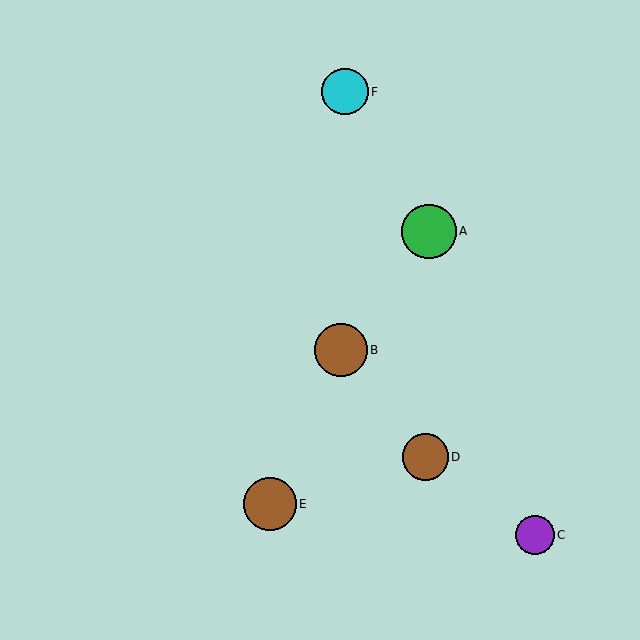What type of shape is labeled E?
Shape E is a brown circle.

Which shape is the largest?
The green circle (labeled A) is the largest.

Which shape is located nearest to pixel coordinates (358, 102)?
The cyan circle (labeled F) at (345, 92) is nearest to that location.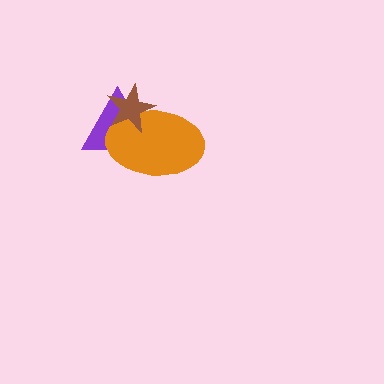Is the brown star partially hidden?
No, no other shape covers it.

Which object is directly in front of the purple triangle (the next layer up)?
The orange ellipse is directly in front of the purple triangle.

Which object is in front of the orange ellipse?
The brown star is in front of the orange ellipse.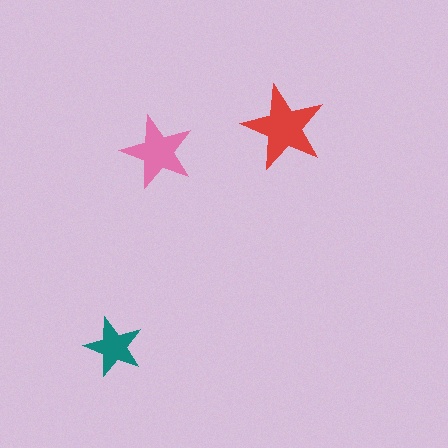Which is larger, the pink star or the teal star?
The pink one.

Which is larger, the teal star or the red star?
The red one.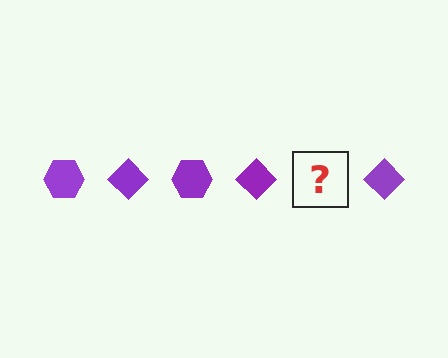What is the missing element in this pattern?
The missing element is a purple hexagon.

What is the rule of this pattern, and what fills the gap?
The rule is that the pattern cycles through hexagon, diamond shapes in purple. The gap should be filled with a purple hexagon.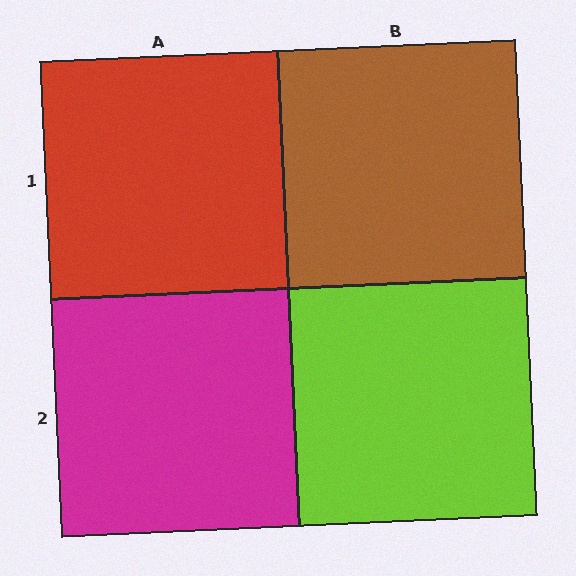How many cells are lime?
1 cell is lime.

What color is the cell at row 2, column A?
Magenta.